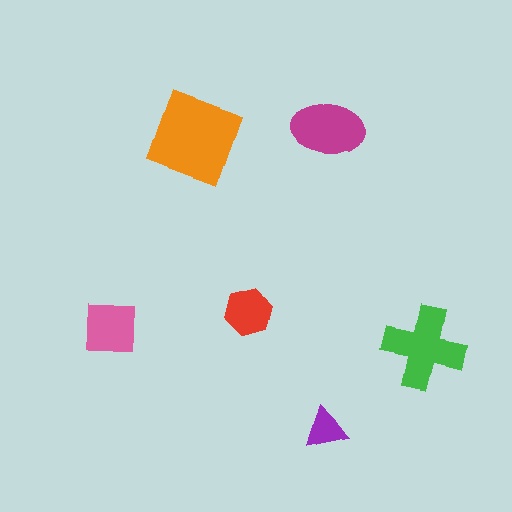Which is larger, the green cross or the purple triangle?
The green cross.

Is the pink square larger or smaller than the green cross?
Smaller.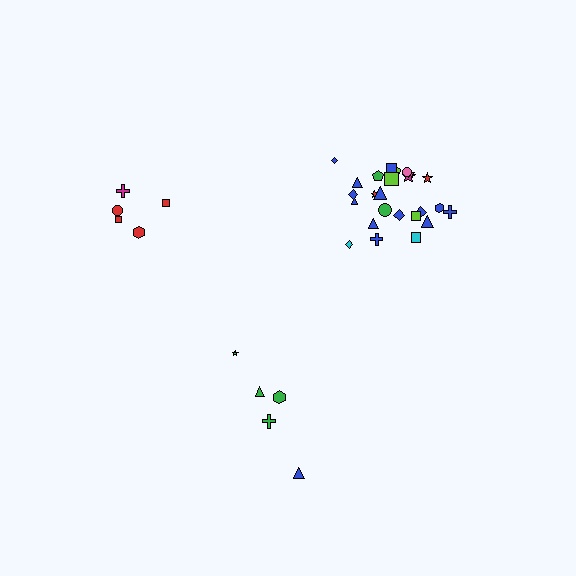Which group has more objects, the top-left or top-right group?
The top-right group.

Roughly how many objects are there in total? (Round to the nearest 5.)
Roughly 35 objects in total.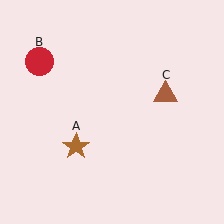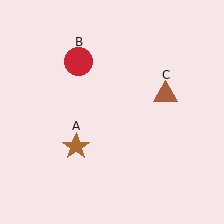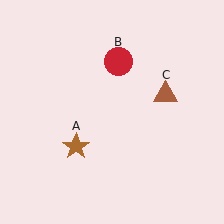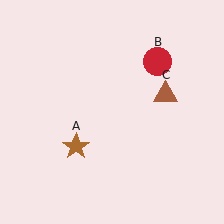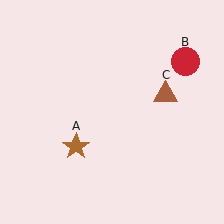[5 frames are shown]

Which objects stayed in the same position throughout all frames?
Brown star (object A) and brown triangle (object C) remained stationary.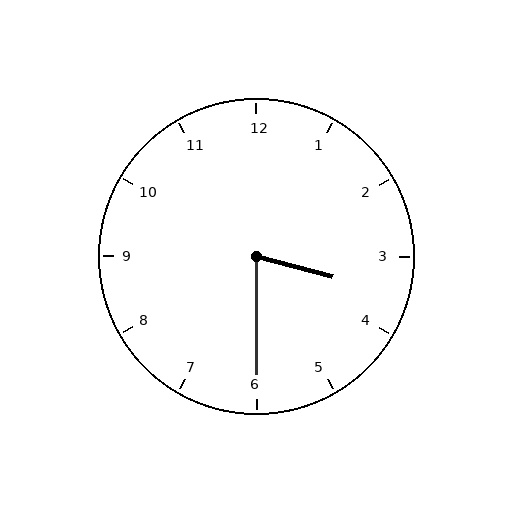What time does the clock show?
3:30.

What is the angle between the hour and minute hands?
Approximately 75 degrees.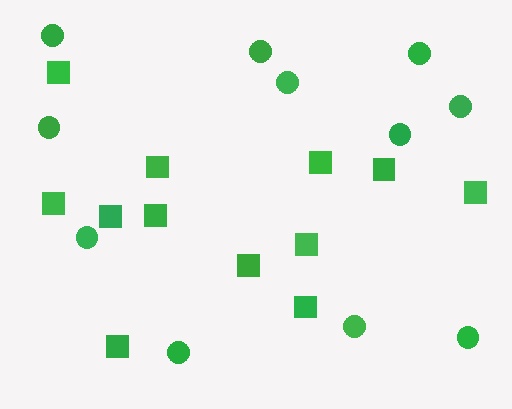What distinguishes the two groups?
There are 2 groups: one group of circles (11) and one group of squares (12).